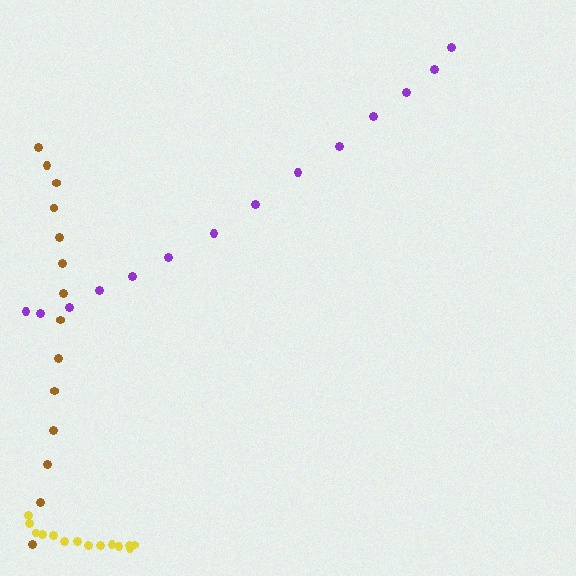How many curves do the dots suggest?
There are 3 distinct paths.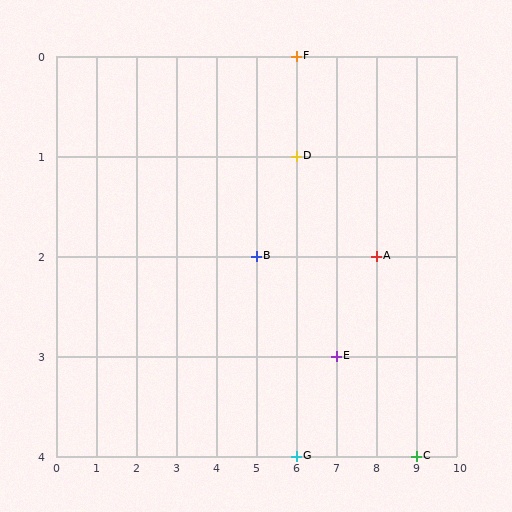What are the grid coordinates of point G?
Point G is at grid coordinates (6, 4).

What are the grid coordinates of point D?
Point D is at grid coordinates (6, 1).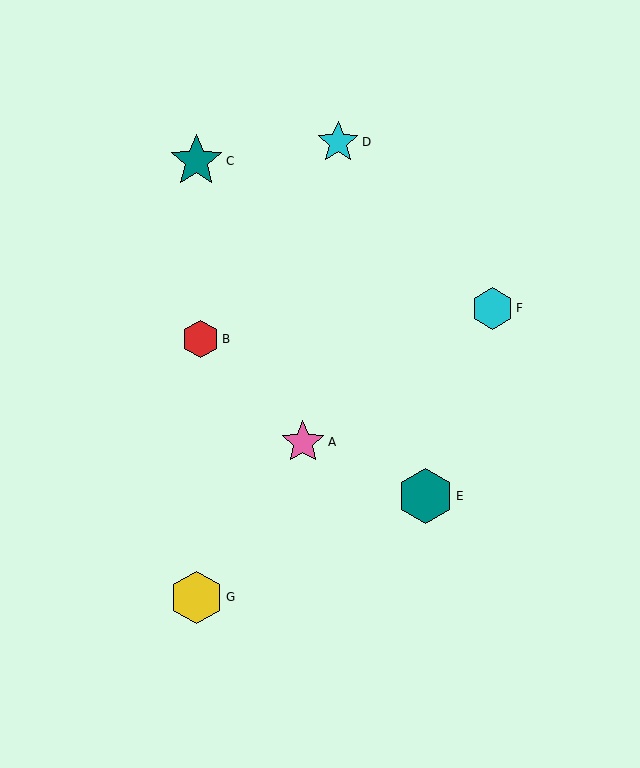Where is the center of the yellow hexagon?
The center of the yellow hexagon is at (196, 597).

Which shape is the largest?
The teal hexagon (labeled E) is the largest.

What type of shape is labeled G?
Shape G is a yellow hexagon.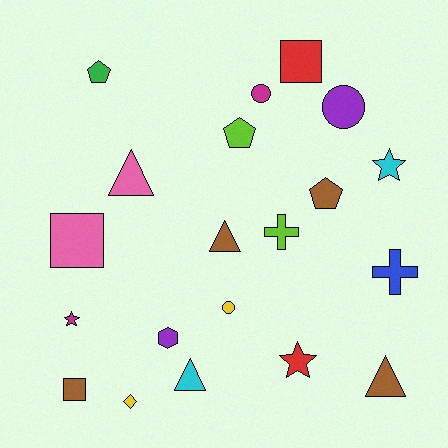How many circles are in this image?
There are 3 circles.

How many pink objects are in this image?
There are 2 pink objects.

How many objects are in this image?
There are 20 objects.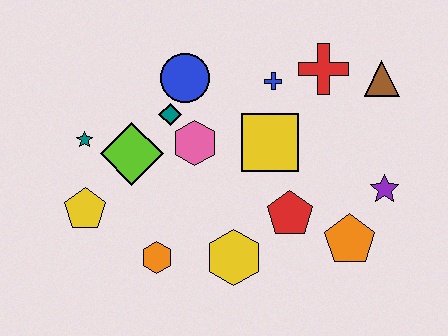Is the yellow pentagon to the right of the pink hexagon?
No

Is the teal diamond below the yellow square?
No